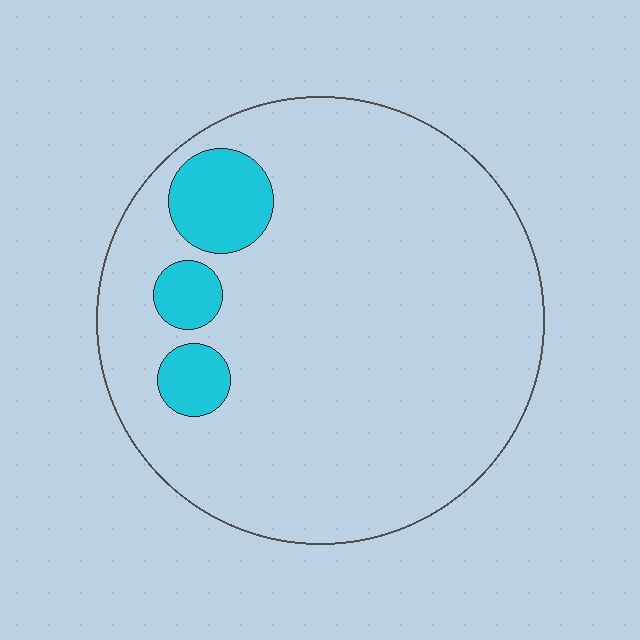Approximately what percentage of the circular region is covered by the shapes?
Approximately 10%.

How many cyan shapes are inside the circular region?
3.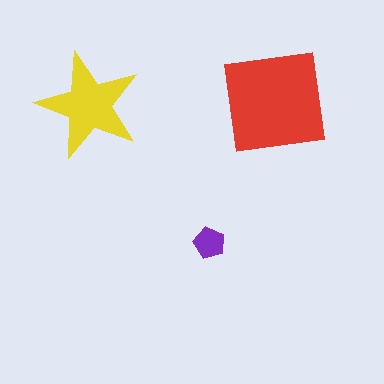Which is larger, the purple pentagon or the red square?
The red square.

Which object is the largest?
The red square.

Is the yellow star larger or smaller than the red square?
Smaller.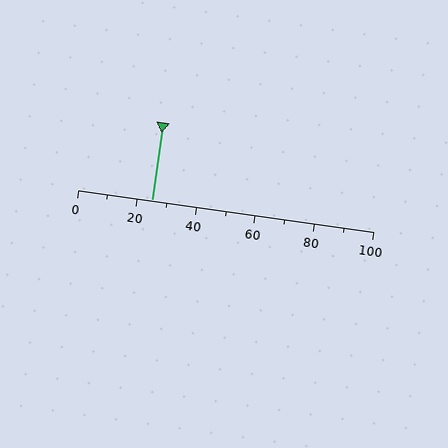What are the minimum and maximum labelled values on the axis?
The axis runs from 0 to 100.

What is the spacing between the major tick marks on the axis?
The major ticks are spaced 20 apart.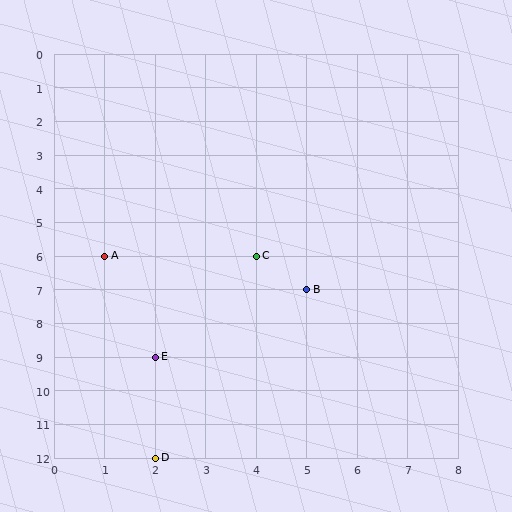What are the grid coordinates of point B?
Point B is at grid coordinates (5, 7).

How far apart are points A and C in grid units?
Points A and C are 3 columns apart.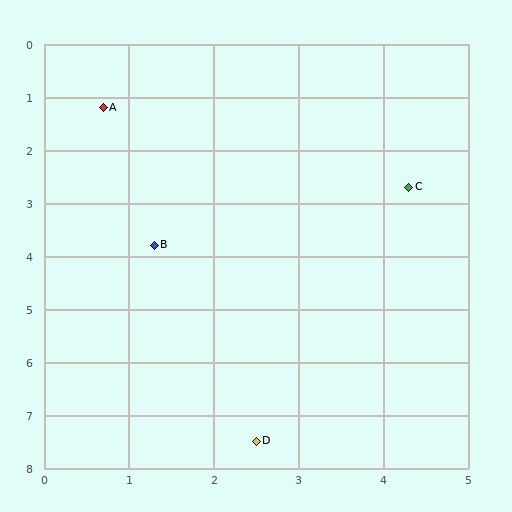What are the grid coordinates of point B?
Point B is at approximately (1.3, 3.8).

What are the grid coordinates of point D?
Point D is at approximately (2.5, 7.5).